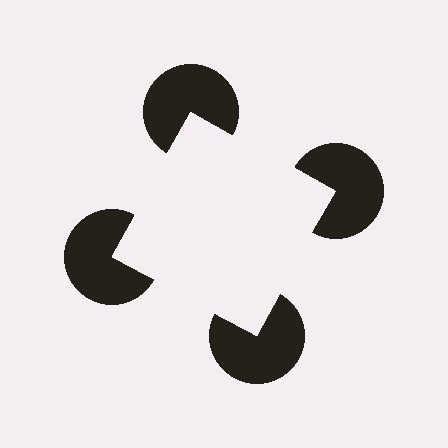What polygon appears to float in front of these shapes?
An illusory square — its edges are inferred from the aligned wedge cuts in the pac-man discs, not physically drawn.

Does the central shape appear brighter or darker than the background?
It typically appears slightly brighter than the background, even though no actual brightness change is drawn.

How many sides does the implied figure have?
4 sides.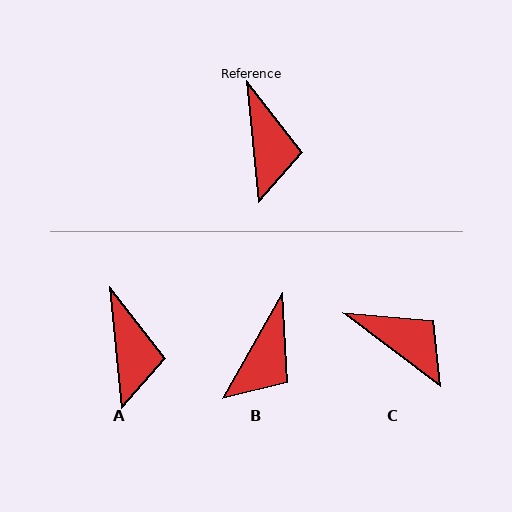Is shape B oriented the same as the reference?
No, it is off by about 35 degrees.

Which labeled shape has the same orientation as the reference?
A.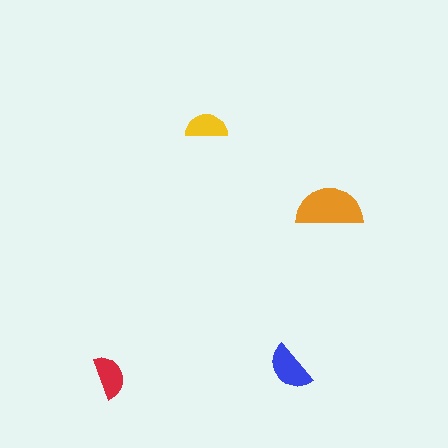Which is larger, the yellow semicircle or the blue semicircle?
The blue one.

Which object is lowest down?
The red semicircle is bottommost.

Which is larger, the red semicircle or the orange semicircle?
The orange one.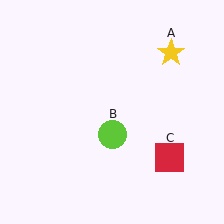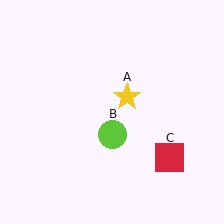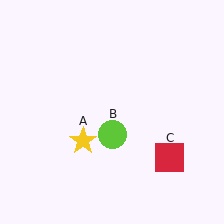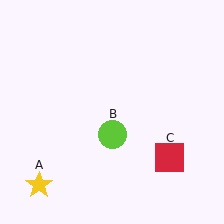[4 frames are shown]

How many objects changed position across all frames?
1 object changed position: yellow star (object A).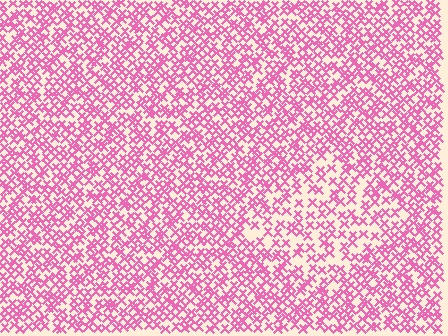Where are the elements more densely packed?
The elements are more densely packed outside the diamond boundary.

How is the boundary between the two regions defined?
The boundary is defined by a change in element density (approximately 1.6x ratio). All elements are the same color, size, and shape.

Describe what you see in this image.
The image contains small pink elements arranged at two different densities. A diamond-shaped region is visible where the elements are less densely packed than the surrounding area.